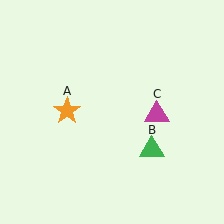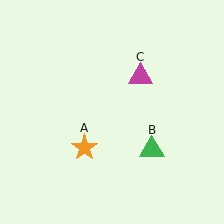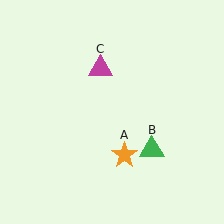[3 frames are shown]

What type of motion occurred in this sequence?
The orange star (object A), magenta triangle (object C) rotated counterclockwise around the center of the scene.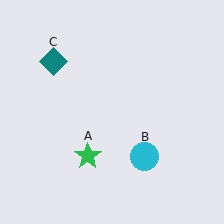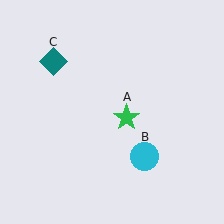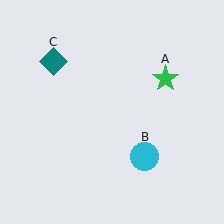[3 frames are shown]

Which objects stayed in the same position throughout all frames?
Cyan circle (object B) and teal diamond (object C) remained stationary.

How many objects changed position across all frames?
1 object changed position: green star (object A).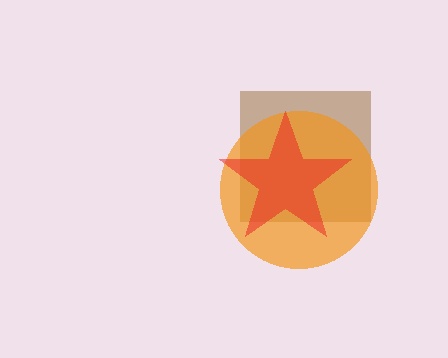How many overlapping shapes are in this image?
There are 3 overlapping shapes in the image.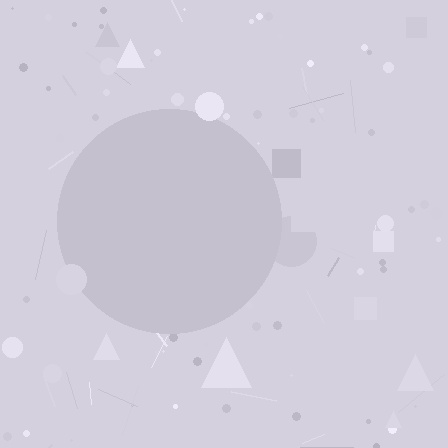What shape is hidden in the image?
A circle is hidden in the image.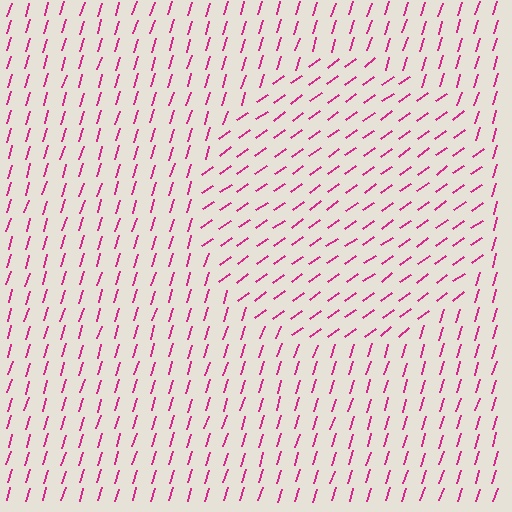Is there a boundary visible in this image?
Yes, there is a texture boundary formed by a change in line orientation.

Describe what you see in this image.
The image is filled with small magenta line segments. A circle region in the image has lines oriented differently from the surrounding lines, creating a visible texture boundary.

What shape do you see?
I see a circle.